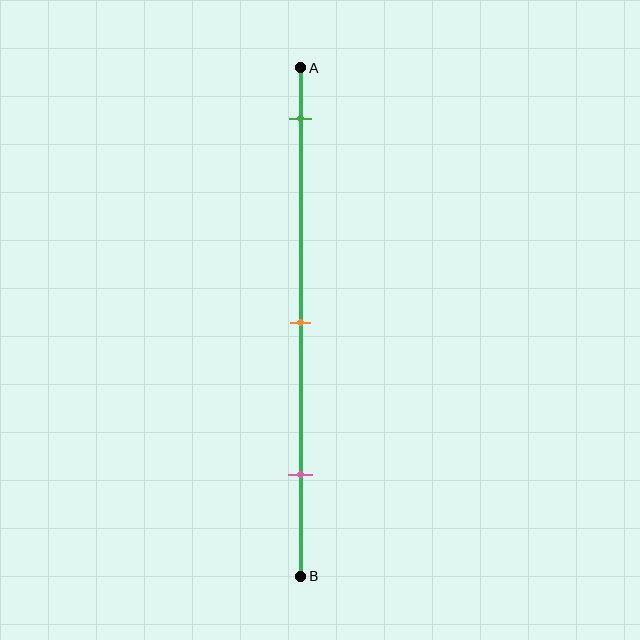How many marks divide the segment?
There are 3 marks dividing the segment.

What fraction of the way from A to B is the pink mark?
The pink mark is approximately 80% (0.8) of the way from A to B.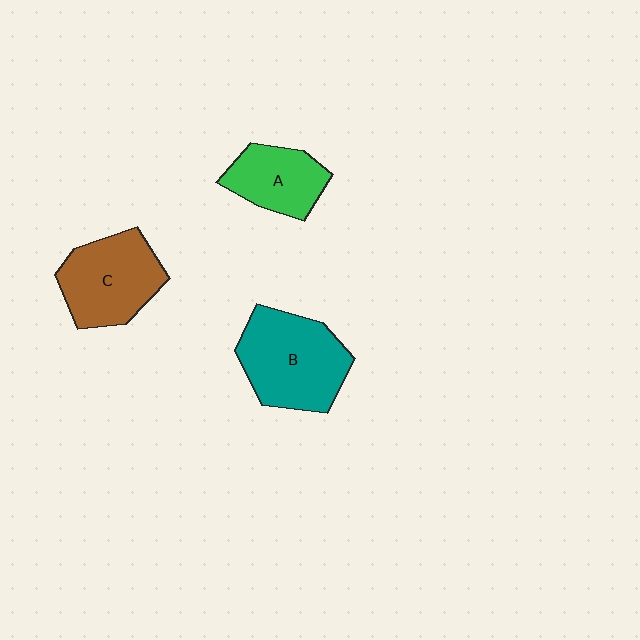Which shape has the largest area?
Shape B (teal).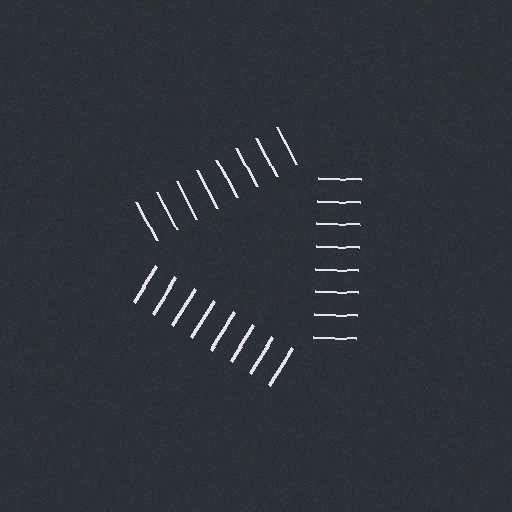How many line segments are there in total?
24 — 8 along each of the 3 edges.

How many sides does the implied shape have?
3 sides — the line-ends trace a triangle.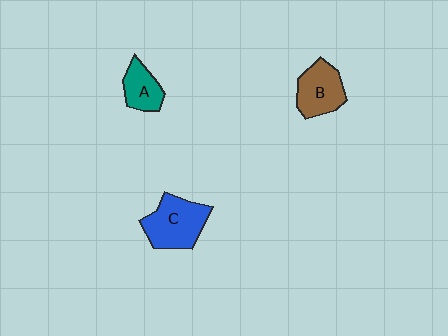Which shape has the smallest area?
Shape A (teal).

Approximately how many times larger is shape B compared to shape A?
Approximately 1.4 times.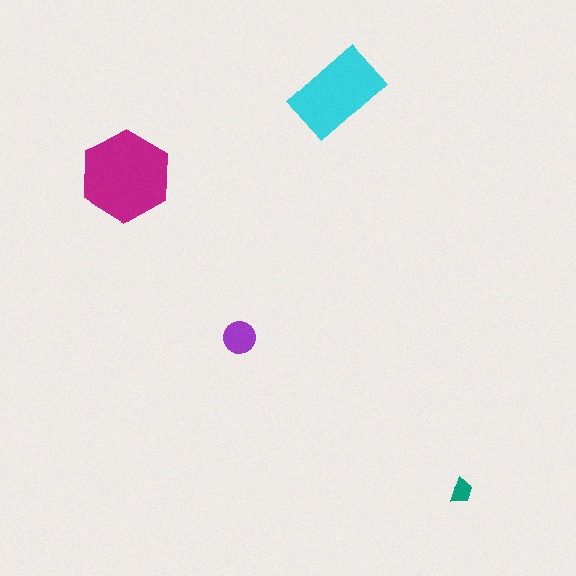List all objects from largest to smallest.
The magenta hexagon, the cyan rectangle, the purple circle, the teal trapezoid.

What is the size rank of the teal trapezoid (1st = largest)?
4th.